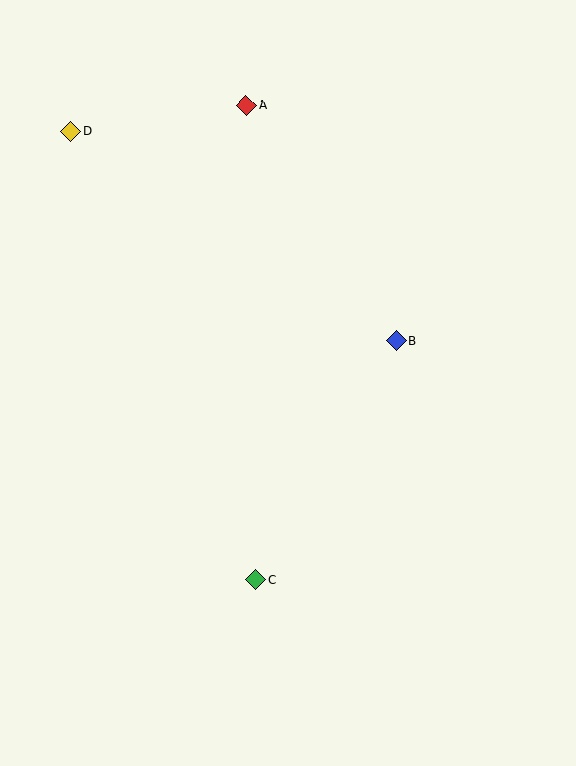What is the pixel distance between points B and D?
The distance between B and D is 387 pixels.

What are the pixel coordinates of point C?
Point C is at (256, 580).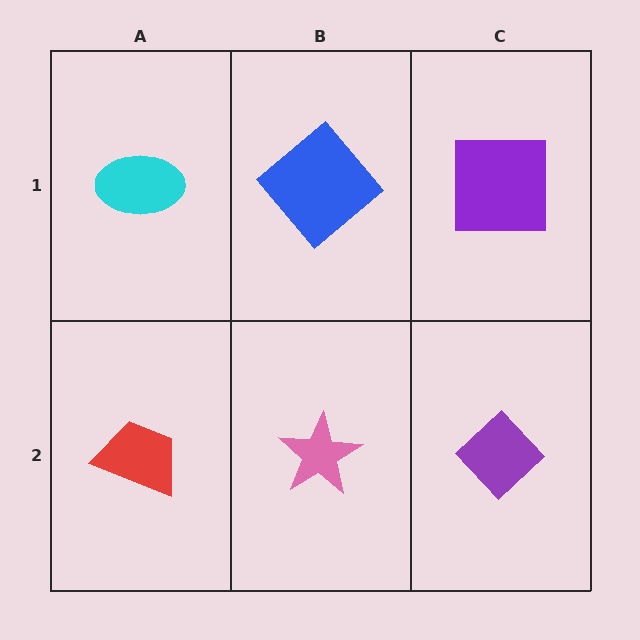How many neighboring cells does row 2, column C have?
2.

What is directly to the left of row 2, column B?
A red trapezoid.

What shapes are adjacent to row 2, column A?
A cyan ellipse (row 1, column A), a pink star (row 2, column B).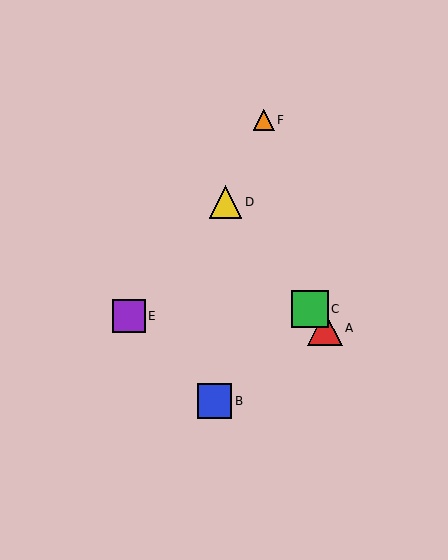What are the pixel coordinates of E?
Object E is at (129, 316).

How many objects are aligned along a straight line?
3 objects (A, C, D) are aligned along a straight line.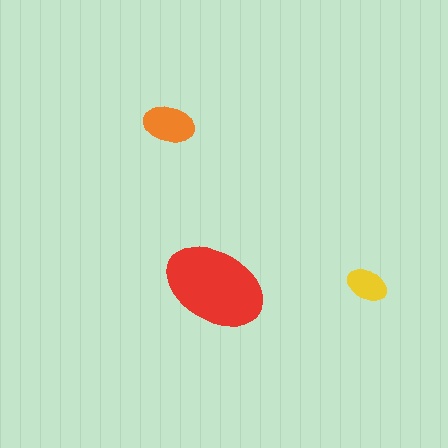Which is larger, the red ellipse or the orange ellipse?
The red one.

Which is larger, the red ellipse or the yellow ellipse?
The red one.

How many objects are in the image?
There are 3 objects in the image.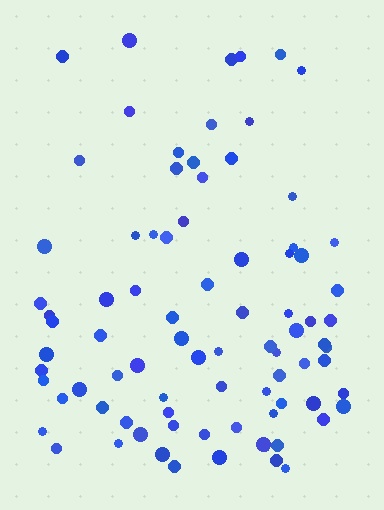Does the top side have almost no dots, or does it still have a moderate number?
Still a moderate number, just noticeably fewer than the bottom.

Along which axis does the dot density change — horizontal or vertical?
Vertical.